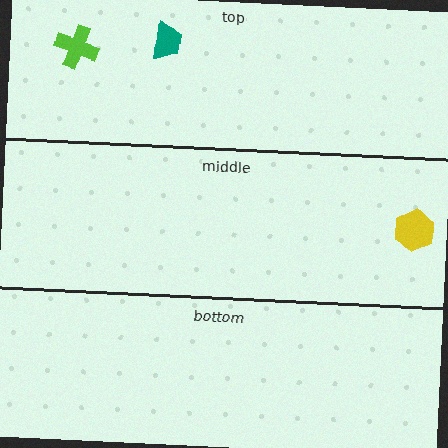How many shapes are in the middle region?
1.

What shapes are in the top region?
The teal trapezoid, the lime cross.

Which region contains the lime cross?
The top region.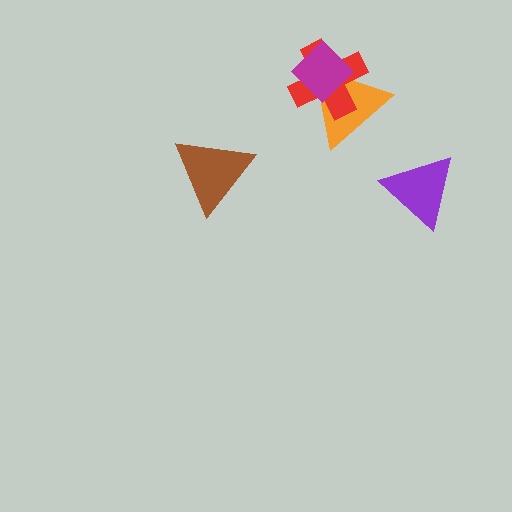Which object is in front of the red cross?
The magenta diamond is in front of the red cross.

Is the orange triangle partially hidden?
Yes, it is partially covered by another shape.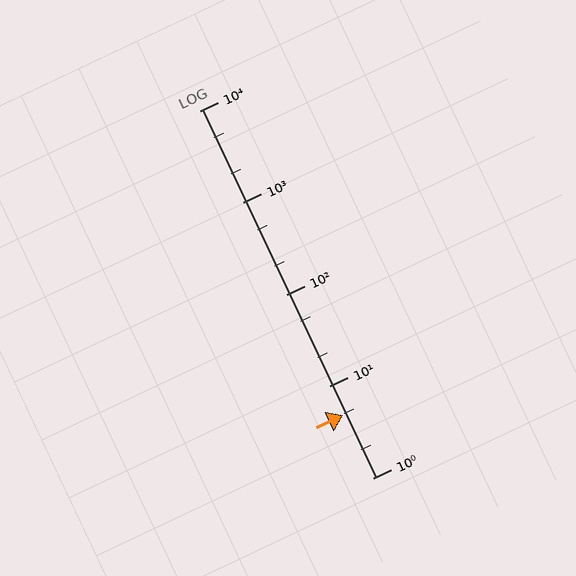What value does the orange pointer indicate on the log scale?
The pointer indicates approximately 4.8.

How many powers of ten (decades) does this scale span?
The scale spans 4 decades, from 1 to 10000.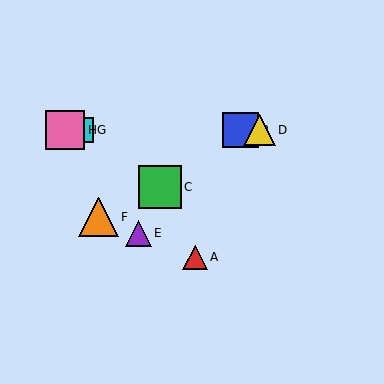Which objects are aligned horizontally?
Objects B, D, G, H are aligned horizontally.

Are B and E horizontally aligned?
No, B is at y≈130 and E is at y≈233.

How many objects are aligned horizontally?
4 objects (B, D, G, H) are aligned horizontally.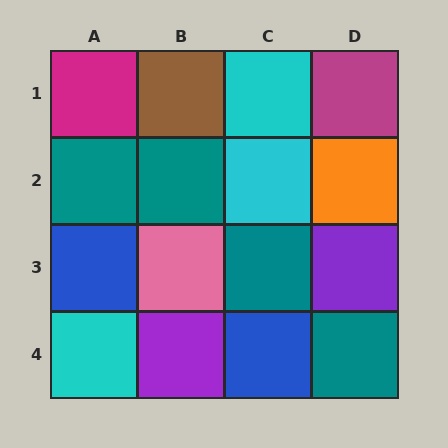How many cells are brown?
1 cell is brown.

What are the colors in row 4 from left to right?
Cyan, purple, blue, teal.